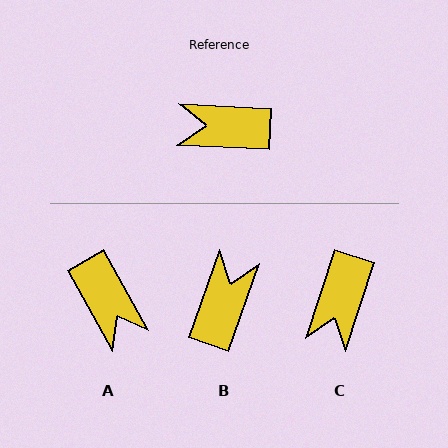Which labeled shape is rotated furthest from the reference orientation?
A, about 122 degrees away.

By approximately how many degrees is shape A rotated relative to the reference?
Approximately 122 degrees counter-clockwise.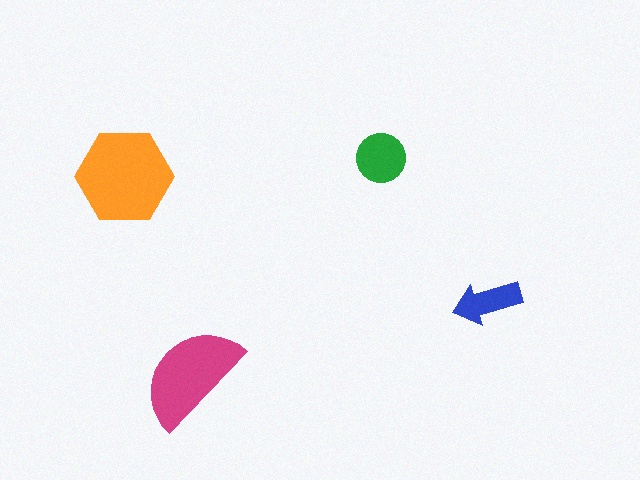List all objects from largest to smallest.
The orange hexagon, the magenta semicircle, the green circle, the blue arrow.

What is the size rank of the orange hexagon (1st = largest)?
1st.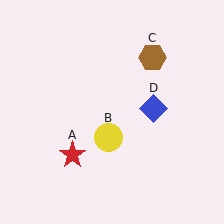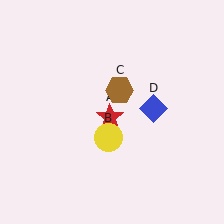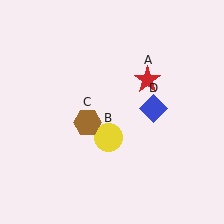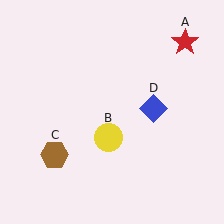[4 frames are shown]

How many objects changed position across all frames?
2 objects changed position: red star (object A), brown hexagon (object C).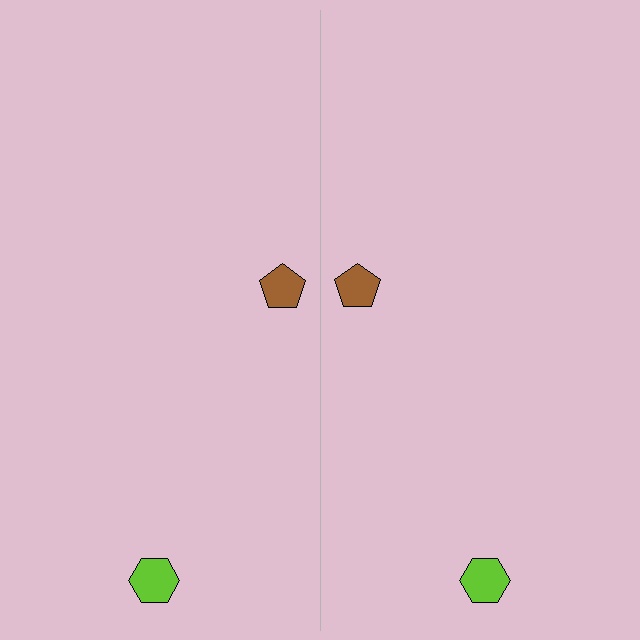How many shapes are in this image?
There are 4 shapes in this image.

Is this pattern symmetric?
Yes, this pattern has bilateral (reflection) symmetry.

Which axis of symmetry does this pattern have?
The pattern has a vertical axis of symmetry running through the center of the image.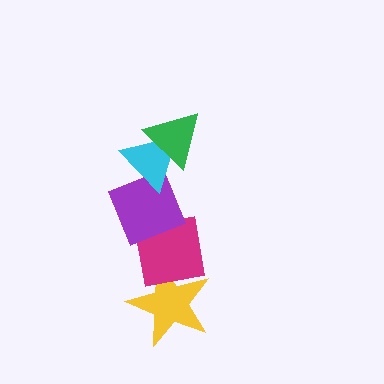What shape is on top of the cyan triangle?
The green triangle is on top of the cyan triangle.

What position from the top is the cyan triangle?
The cyan triangle is 2nd from the top.